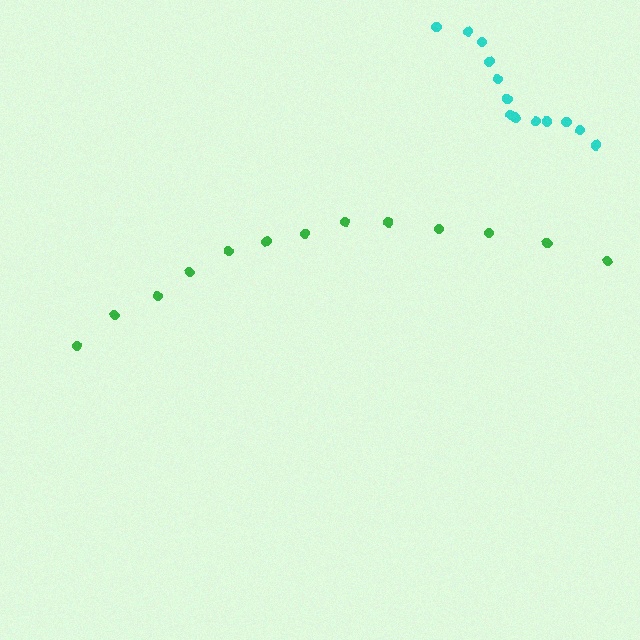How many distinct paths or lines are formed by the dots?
There are 2 distinct paths.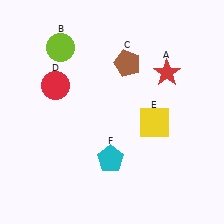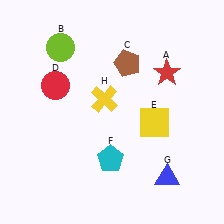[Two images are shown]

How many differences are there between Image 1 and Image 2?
There are 2 differences between the two images.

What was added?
A blue triangle (G), a yellow cross (H) were added in Image 2.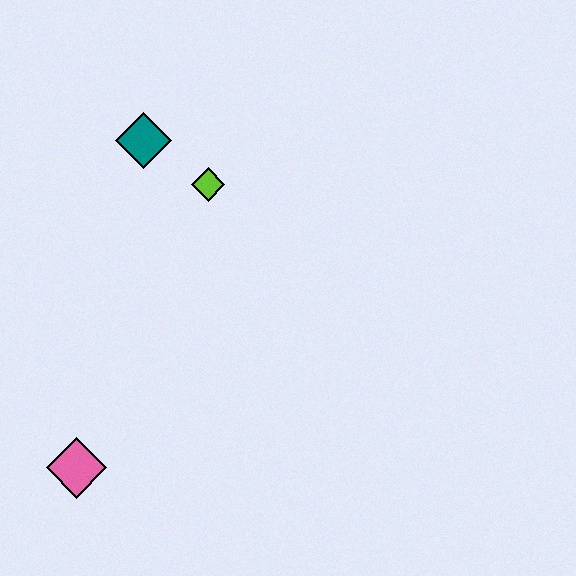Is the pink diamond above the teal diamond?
No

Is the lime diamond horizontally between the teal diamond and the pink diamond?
No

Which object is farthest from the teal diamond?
The pink diamond is farthest from the teal diamond.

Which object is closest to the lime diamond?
The teal diamond is closest to the lime diamond.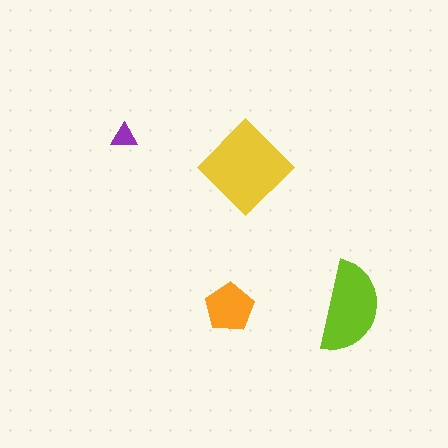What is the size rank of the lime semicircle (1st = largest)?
2nd.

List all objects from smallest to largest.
The purple triangle, the orange pentagon, the lime semicircle, the yellow diamond.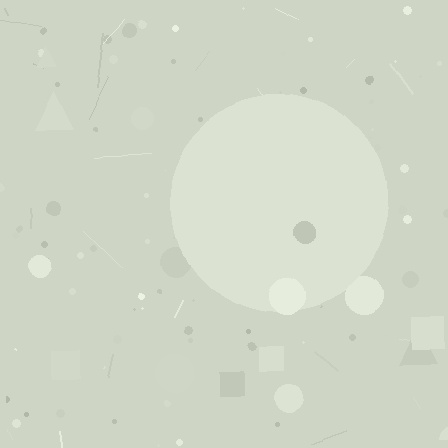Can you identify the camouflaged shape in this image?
The camouflaged shape is a circle.